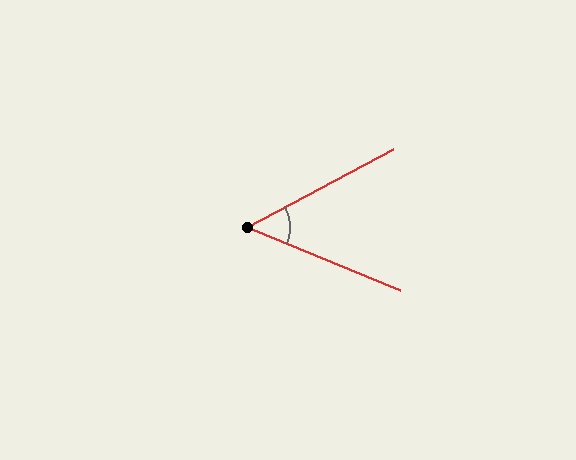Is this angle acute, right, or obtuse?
It is acute.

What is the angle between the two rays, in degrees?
Approximately 51 degrees.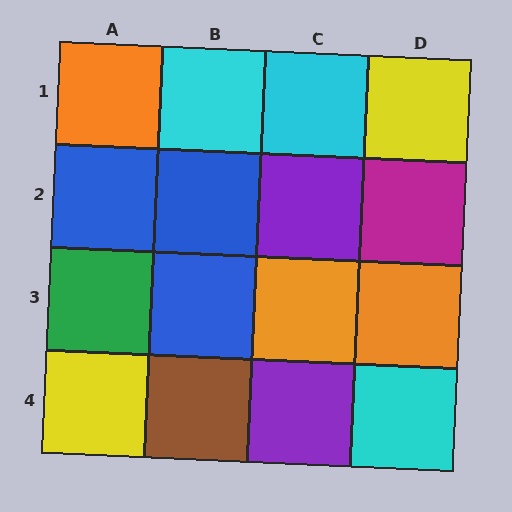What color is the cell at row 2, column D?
Magenta.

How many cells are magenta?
1 cell is magenta.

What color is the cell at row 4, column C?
Purple.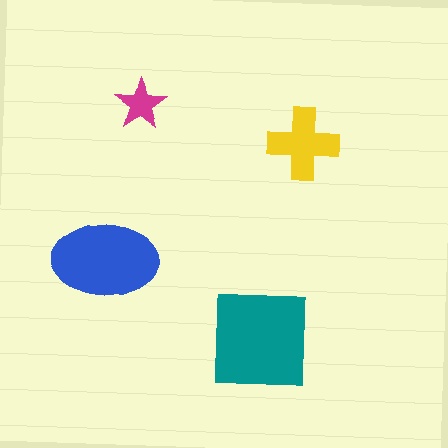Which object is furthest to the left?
The blue ellipse is leftmost.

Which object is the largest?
The teal square.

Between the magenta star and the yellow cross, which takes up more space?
The yellow cross.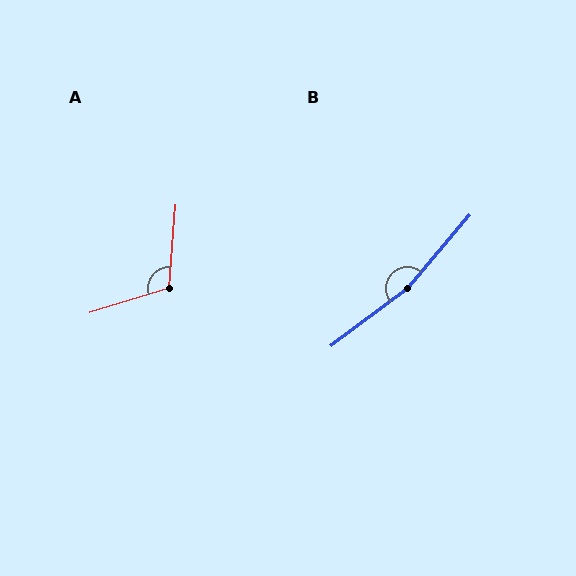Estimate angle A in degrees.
Approximately 112 degrees.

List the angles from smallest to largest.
A (112°), B (167°).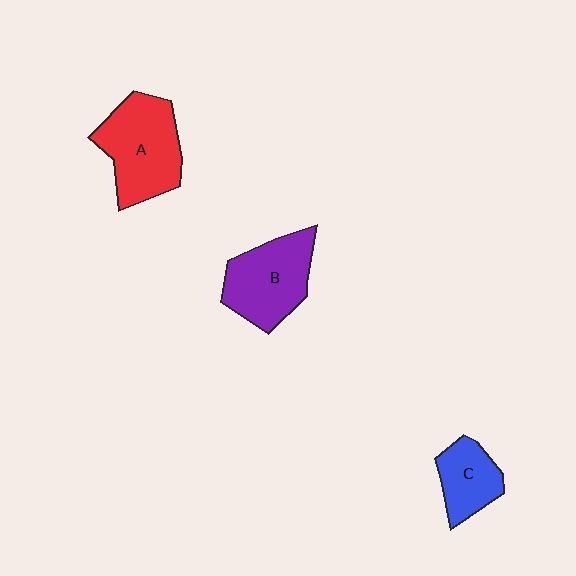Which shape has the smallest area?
Shape C (blue).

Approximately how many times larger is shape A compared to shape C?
Approximately 1.8 times.